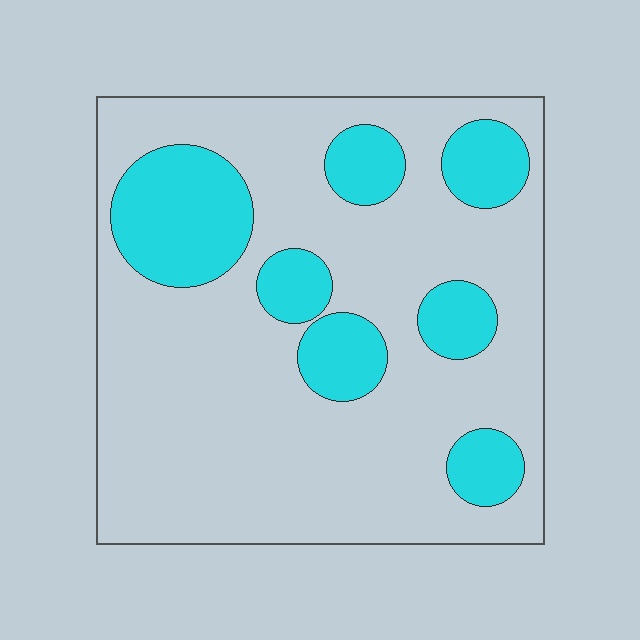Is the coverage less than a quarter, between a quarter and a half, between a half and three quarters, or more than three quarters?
Less than a quarter.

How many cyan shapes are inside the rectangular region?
7.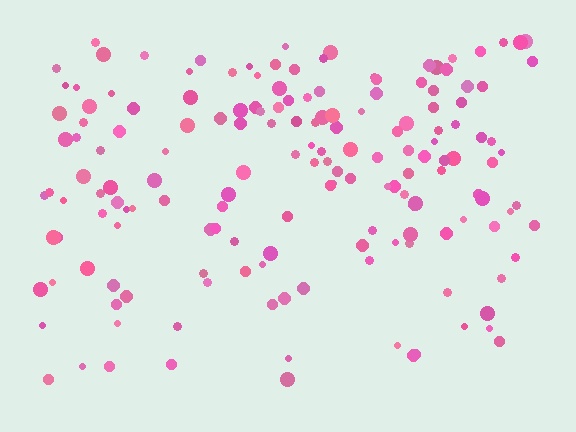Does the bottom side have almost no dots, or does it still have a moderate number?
Still a moderate number, just noticeably fewer than the top.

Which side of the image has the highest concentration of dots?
The top.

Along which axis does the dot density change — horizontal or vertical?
Vertical.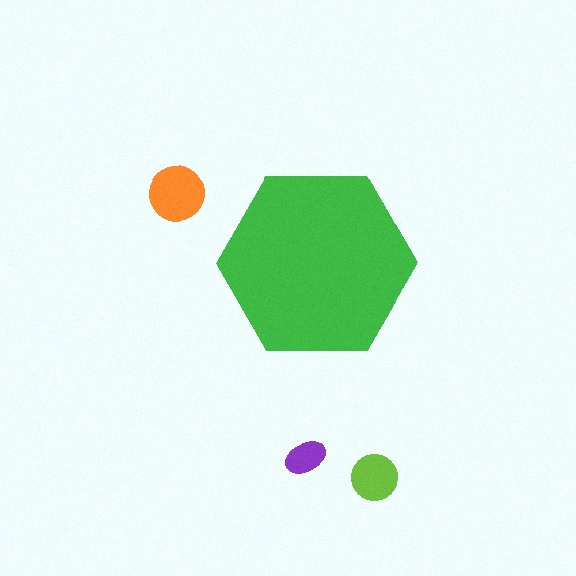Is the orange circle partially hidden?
No, the orange circle is fully visible.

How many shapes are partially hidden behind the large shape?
0 shapes are partially hidden.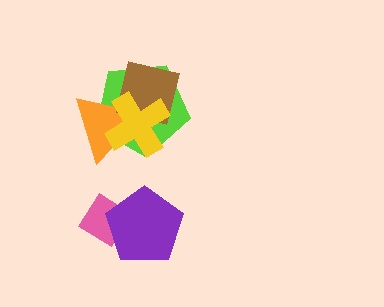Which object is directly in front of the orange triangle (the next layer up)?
The brown square is directly in front of the orange triangle.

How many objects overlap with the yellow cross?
3 objects overlap with the yellow cross.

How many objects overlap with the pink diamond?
1 object overlaps with the pink diamond.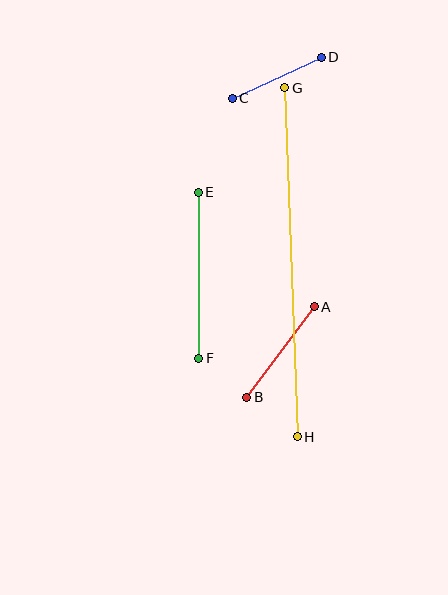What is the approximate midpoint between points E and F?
The midpoint is at approximately (199, 275) pixels.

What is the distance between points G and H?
The distance is approximately 349 pixels.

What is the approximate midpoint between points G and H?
The midpoint is at approximately (291, 262) pixels.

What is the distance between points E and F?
The distance is approximately 166 pixels.